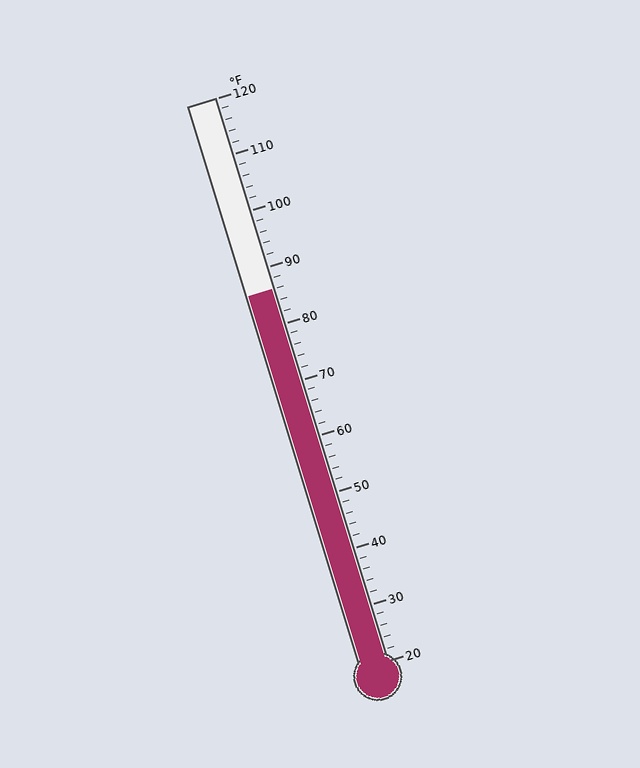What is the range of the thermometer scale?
The thermometer scale ranges from 20°F to 120°F.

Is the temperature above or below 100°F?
The temperature is below 100°F.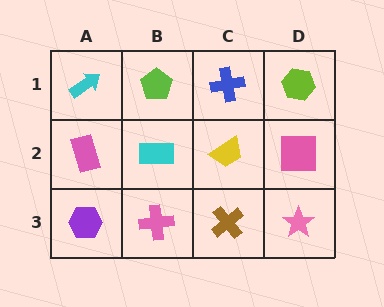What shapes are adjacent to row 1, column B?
A cyan rectangle (row 2, column B), a cyan arrow (row 1, column A), a blue cross (row 1, column C).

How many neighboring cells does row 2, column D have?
3.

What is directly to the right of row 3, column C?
A pink star.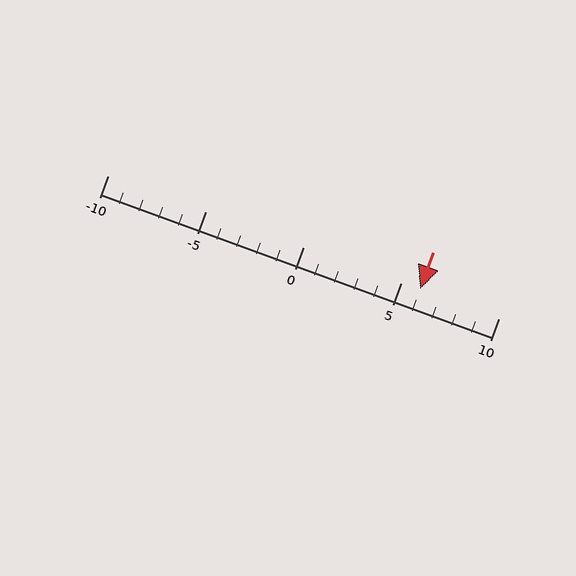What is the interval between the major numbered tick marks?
The major tick marks are spaced 5 units apart.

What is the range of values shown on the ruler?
The ruler shows values from -10 to 10.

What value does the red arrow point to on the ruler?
The red arrow points to approximately 6.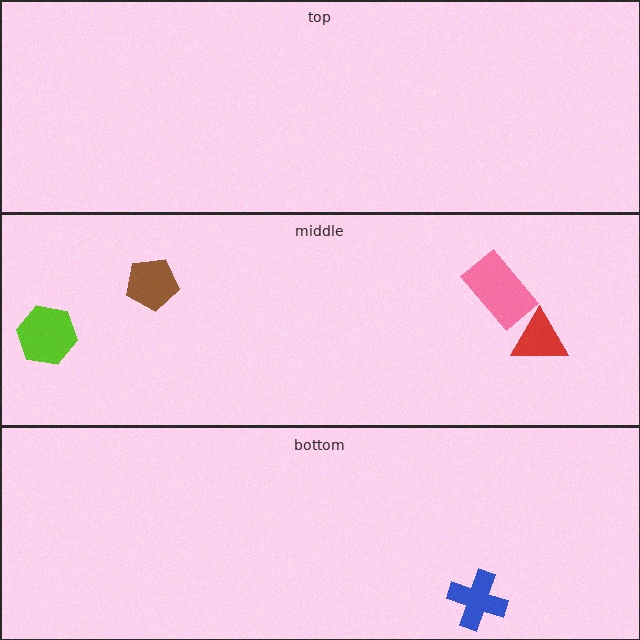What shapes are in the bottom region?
The blue cross.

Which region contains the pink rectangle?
The middle region.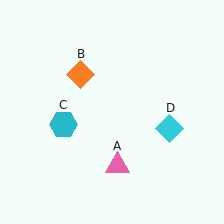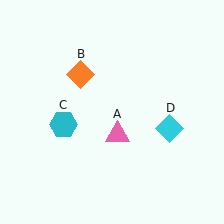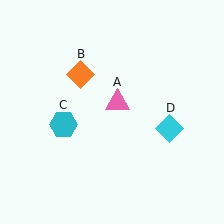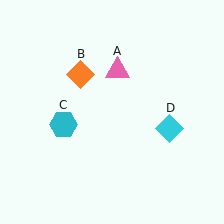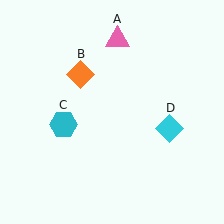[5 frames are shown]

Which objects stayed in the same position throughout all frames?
Orange diamond (object B) and cyan hexagon (object C) and cyan diamond (object D) remained stationary.